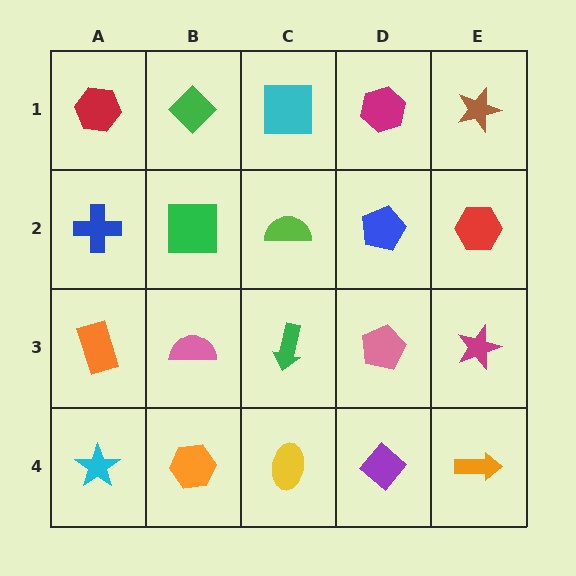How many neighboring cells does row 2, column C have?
4.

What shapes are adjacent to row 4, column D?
A pink pentagon (row 3, column D), a yellow ellipse (row 4, column C), an orange arrow (row 4, column E).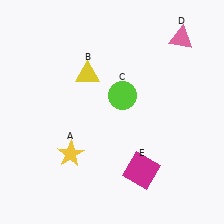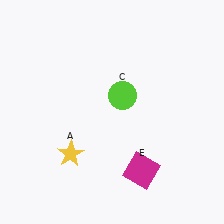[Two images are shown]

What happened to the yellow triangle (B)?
The yellow triangle (B) was removed in Image 2. It was in the top-left area of Image 1.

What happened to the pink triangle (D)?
The pink triangle (D) was removed in Image 2. It was in the top-right area of Image 1.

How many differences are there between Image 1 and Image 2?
There are 2 differences between the two images.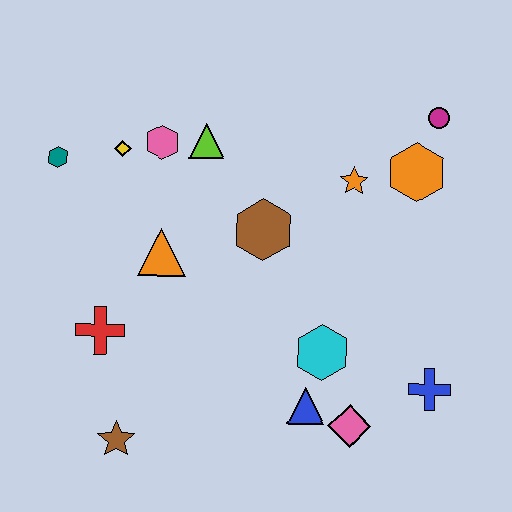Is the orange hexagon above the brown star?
Yes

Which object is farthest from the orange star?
The brown star is farthest from the orange star.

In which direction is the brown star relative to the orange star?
The brown star is below the orange star.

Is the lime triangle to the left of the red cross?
No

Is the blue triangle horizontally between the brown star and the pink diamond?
Yes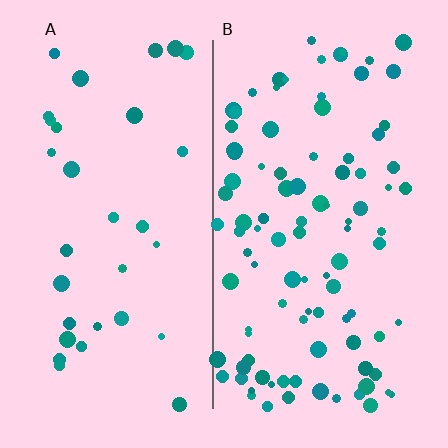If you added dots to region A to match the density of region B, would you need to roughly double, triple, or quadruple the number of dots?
Approximately triple.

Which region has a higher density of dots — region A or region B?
B (the right).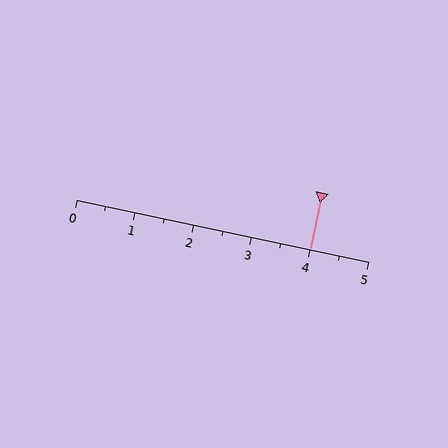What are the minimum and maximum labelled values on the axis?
The axis runs from 0 to 5.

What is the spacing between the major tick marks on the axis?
The major ticks are spaced 1 apart.